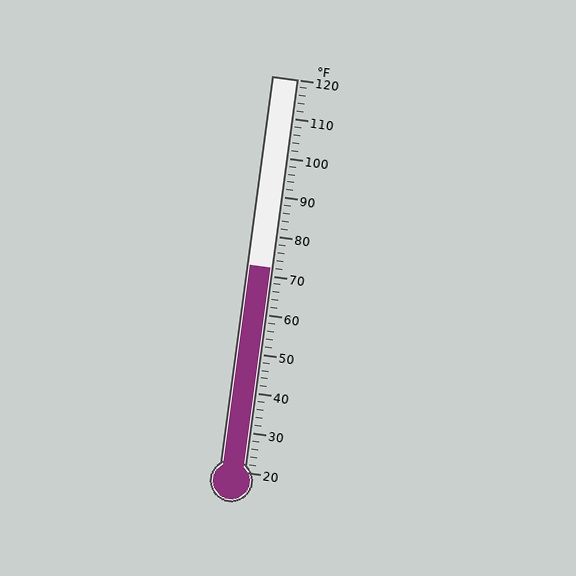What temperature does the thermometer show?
The thermometer shows approximately 72°F.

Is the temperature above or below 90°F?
The temperature is below 90°F.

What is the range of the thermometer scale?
The thermometer scale ranges from 20°F to 120°F.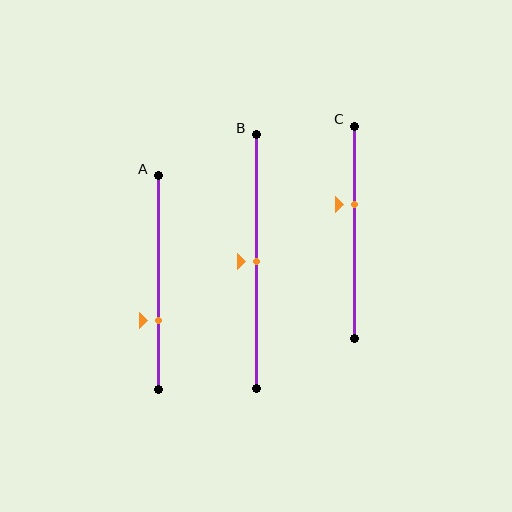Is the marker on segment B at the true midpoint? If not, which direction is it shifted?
Yes, the marker on segment B is at the true midpoint.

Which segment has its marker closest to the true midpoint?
Segment B has its marker closest to the true midpoint.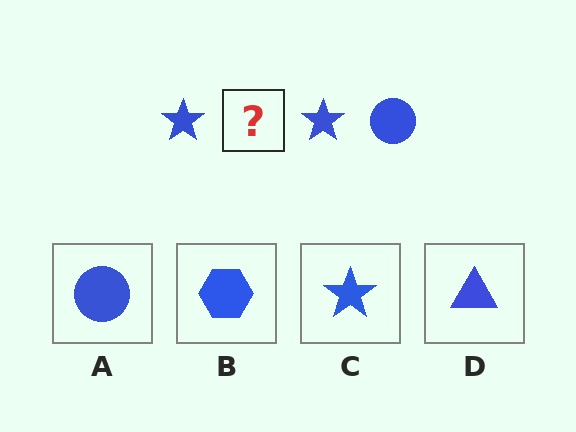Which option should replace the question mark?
Option A.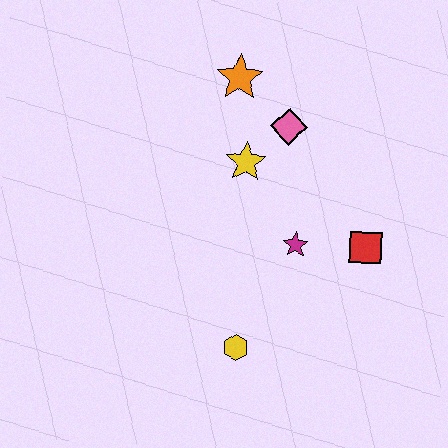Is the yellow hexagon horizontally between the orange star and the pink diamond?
Yes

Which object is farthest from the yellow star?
The yellow hexagon is farthest from the yellow star.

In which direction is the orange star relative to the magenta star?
The orange star is above the magenta star.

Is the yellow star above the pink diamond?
No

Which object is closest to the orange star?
The pink diamond is closest to the orange star.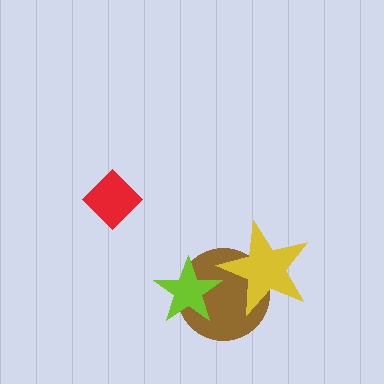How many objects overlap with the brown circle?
2 objects overlap with the brown circle.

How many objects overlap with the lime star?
1 object overlaps with the lime star.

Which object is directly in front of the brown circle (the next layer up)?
The yellow star is directly in front of the brown circle.